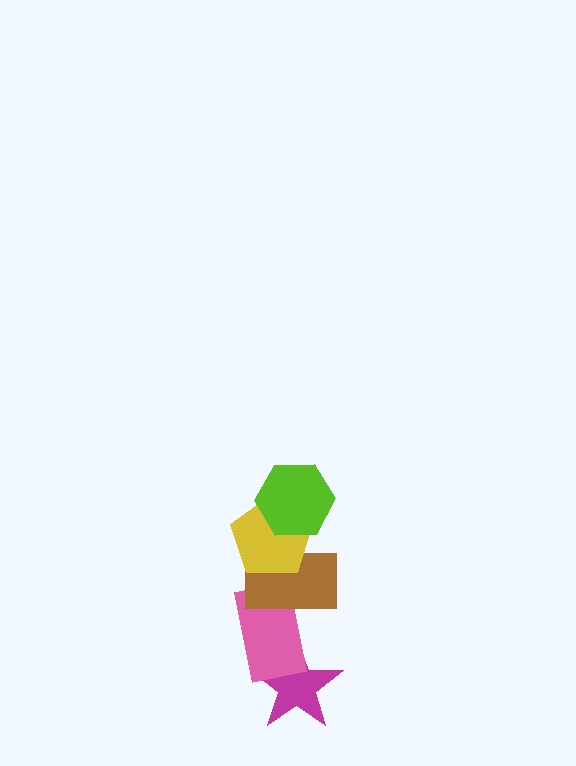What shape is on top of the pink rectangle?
The brown rectangle is on top of the pink rectangle.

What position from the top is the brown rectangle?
The brown rectangle is 3rd from the top.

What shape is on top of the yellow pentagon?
The lime hexagon is on top of the yellow pentagon.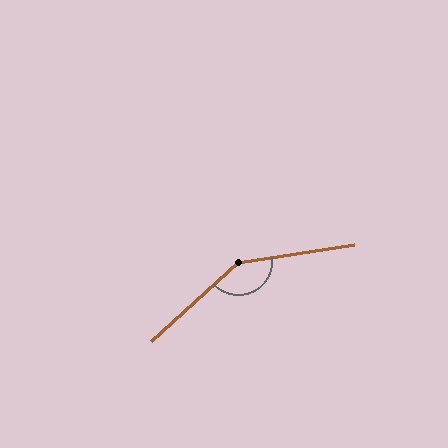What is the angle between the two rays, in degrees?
Approximately 146 degrees.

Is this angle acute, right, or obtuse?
It is obtuse.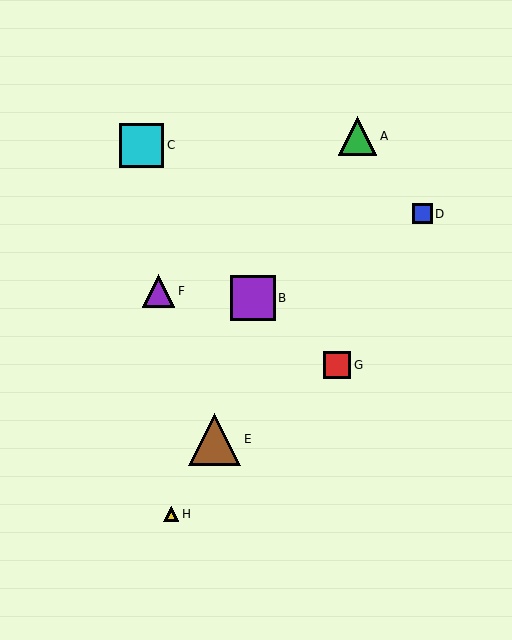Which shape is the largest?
The brown triangle (labeled E) is the largest.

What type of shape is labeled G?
Shape G is a red square.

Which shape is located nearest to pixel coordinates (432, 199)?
The blue square (labeled D) at (422, 214) is nearest to that location.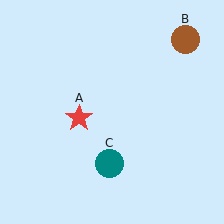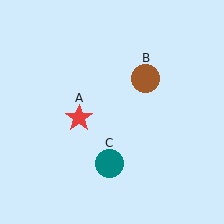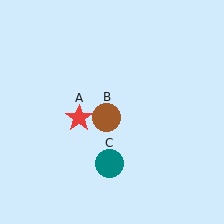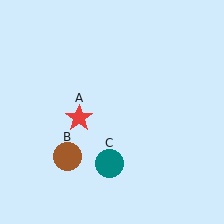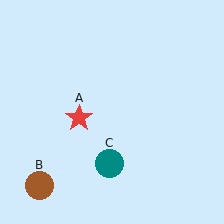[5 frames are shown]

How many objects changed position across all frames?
1 object changed position: brown circle (object B).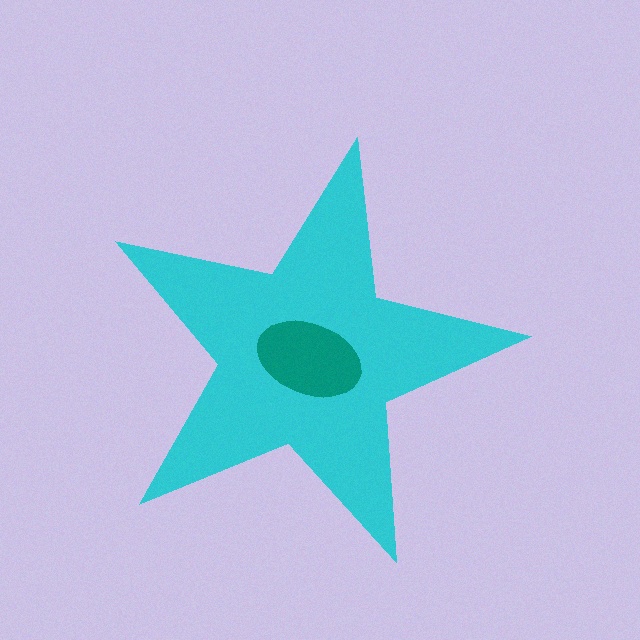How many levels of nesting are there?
2.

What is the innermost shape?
The teal ellipse.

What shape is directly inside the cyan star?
The teal ellipse.